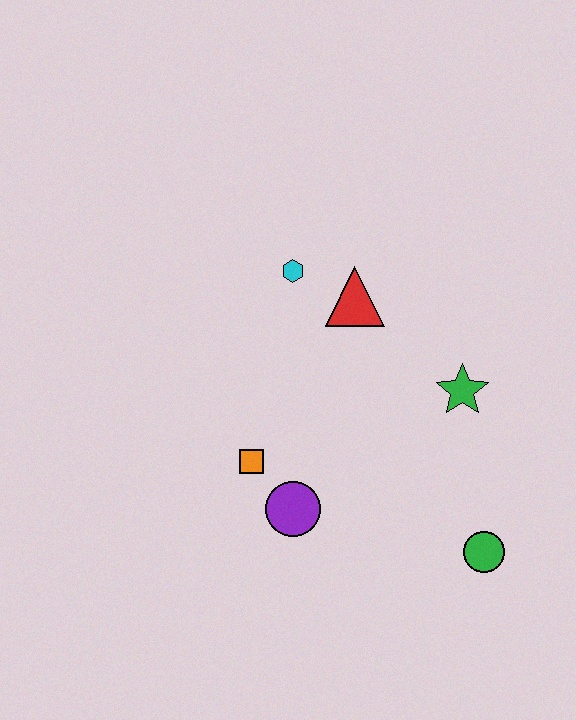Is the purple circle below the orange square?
Yes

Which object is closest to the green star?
The red triangle is closest to the green star.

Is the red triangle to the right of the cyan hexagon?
Yes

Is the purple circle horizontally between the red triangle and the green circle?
No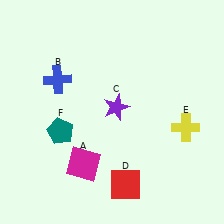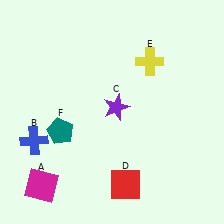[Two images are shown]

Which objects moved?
The objects that moved are: the magenta square (A), the blue cross (B), the yellow cross (E).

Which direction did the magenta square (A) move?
The magenta square (A) moved left.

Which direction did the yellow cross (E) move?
The yellow cross (E) moved up.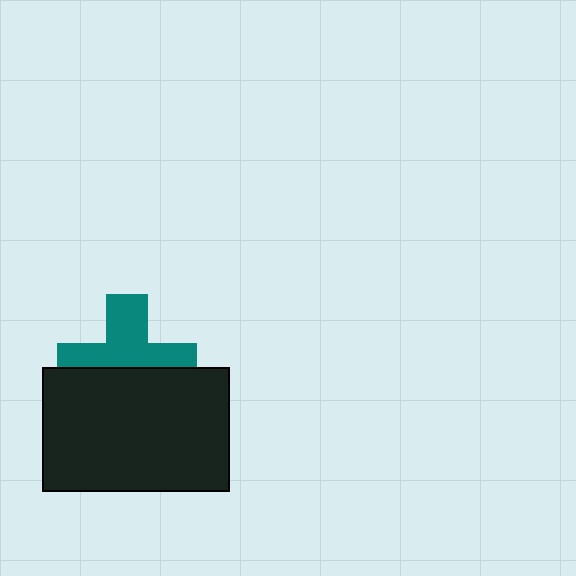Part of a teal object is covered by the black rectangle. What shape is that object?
It is a cross.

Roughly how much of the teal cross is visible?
About half of it is visible (roughly 55%).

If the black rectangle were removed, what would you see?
You would see the complete teal cross.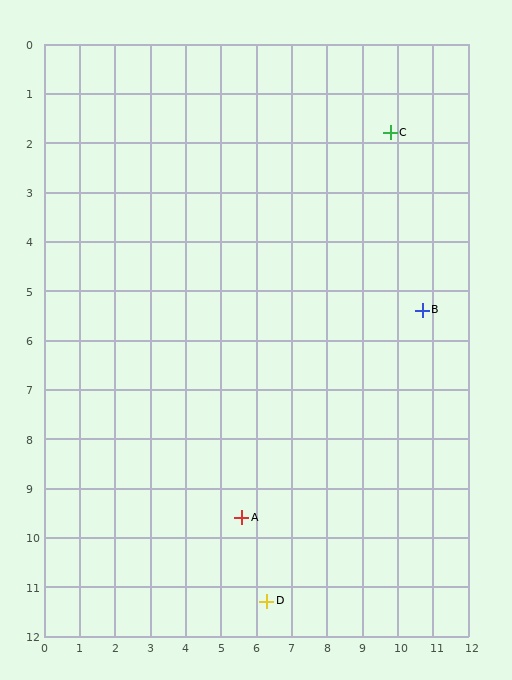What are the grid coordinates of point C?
Point C is at approximately (9.8, 1.8).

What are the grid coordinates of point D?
Point D is at approximately (6.3, 11.3).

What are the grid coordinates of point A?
Point A is at approximately (5.6, 9.6).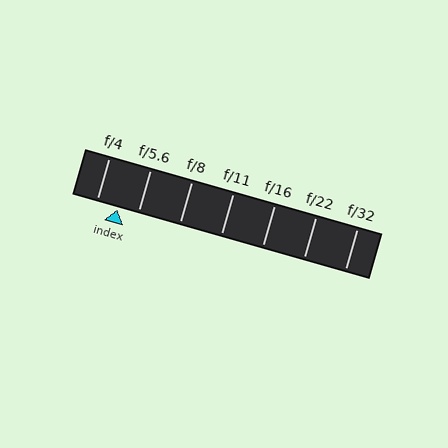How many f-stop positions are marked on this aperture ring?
There are 7 f-stop positions marked.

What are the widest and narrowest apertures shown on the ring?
The widest aperture shown is f/4 and the narrowest is f/32.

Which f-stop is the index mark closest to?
The index mark is closest to f/5.6.